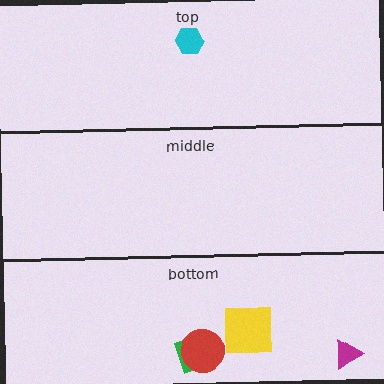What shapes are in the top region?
The cyan hexagon.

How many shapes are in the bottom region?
4.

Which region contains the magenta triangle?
The bottom region.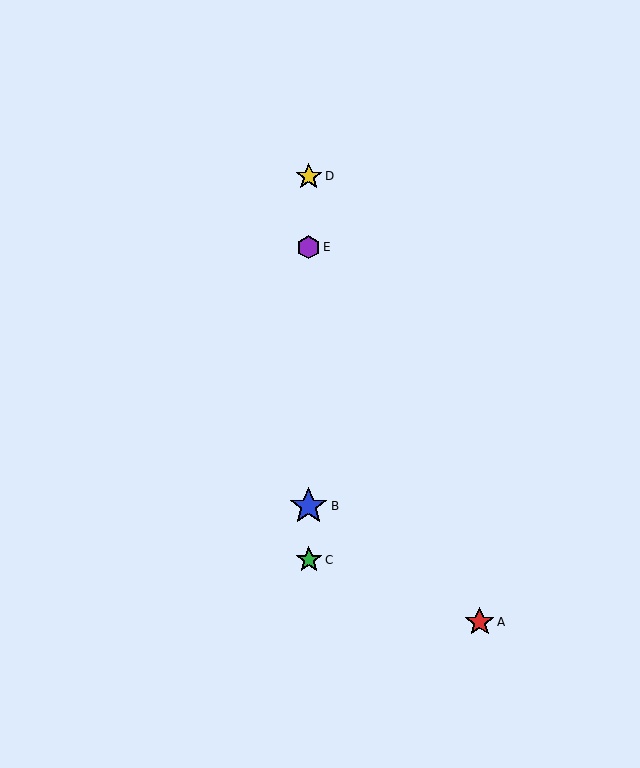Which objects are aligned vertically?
Objects B, C, D, E are aligned vertically.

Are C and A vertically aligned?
No, C is at x≈309 and A is at x≈480.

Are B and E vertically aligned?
Yes, both are at x≈309.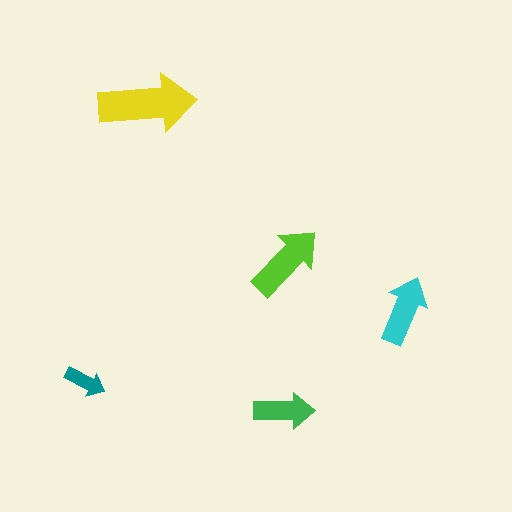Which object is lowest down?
The green arrow is bottommost.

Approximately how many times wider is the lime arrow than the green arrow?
About 1.5 times wider.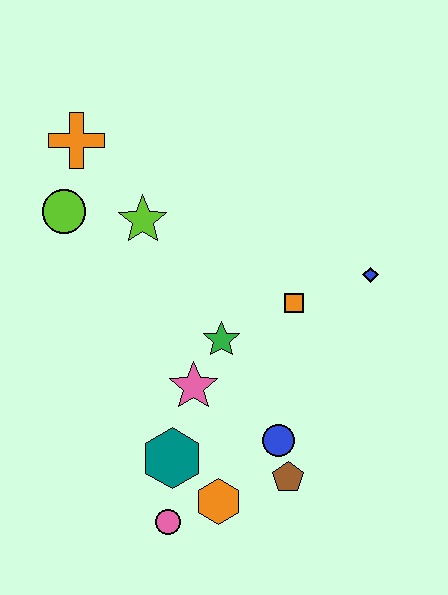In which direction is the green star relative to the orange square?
The green star is to the left of the orange square.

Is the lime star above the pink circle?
Yes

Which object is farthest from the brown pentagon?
The orange cross is farthest from the brown pentagon.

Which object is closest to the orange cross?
The lime circle is closest to the orange cross.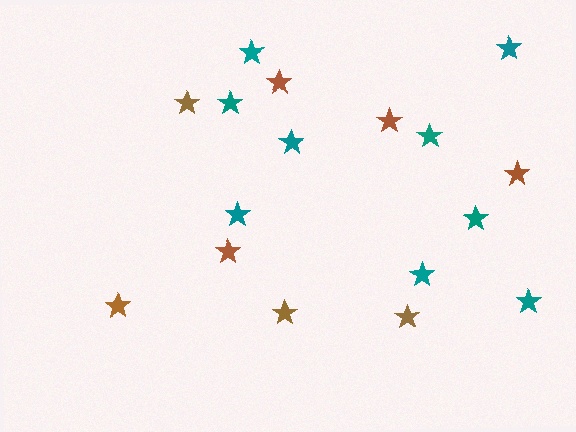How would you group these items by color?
There are 2 groups: one group of teal stars (9) and one group of brown stars (8).